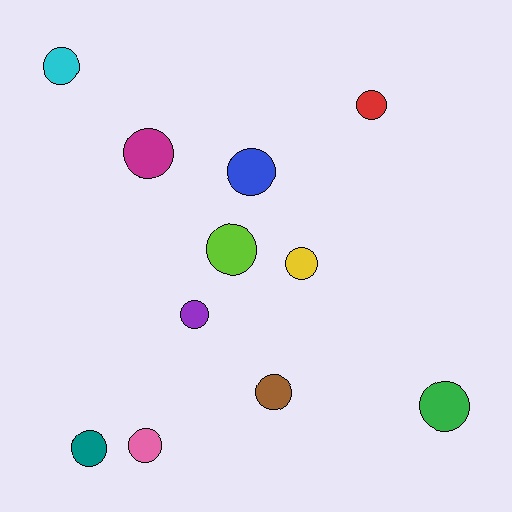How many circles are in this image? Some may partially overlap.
There are 11 circles.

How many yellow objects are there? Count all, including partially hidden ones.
There is 1 yellow object.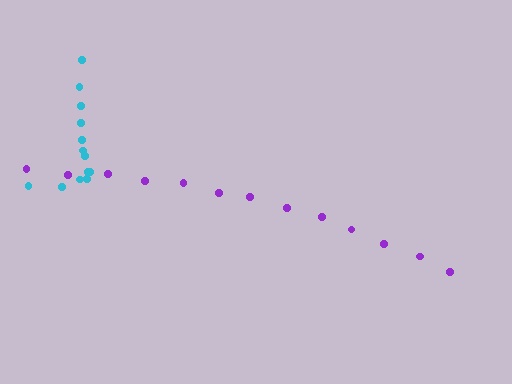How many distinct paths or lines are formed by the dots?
There are 2 distinct paths.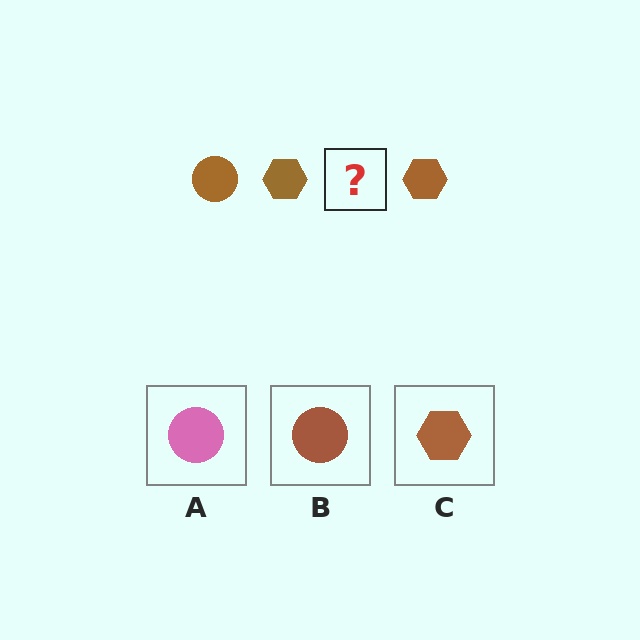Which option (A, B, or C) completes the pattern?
B.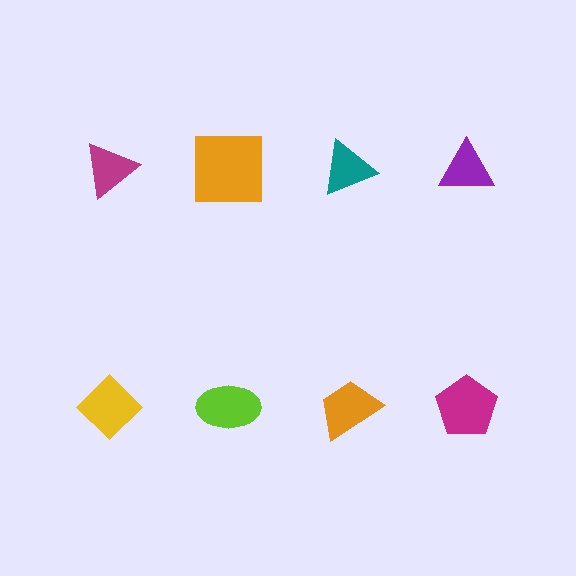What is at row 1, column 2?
An orange square.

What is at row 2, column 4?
A magenta pentagon.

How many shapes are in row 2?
4 shapes.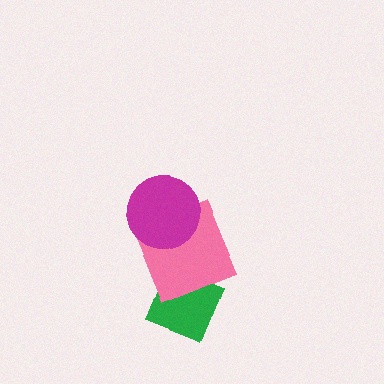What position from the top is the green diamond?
The green diamond is 3rd from the top.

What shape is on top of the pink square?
The magenta circle is on top of the pink square.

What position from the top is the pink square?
The pink square is 2nd from the top.